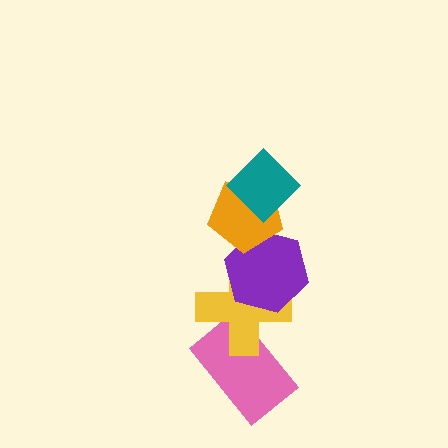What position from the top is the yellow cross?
The yellow cross is 4th from the top.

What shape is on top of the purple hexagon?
The orange pentagon is on top of the purple hexagon.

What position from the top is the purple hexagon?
The purple hexagon is 3rd from the top.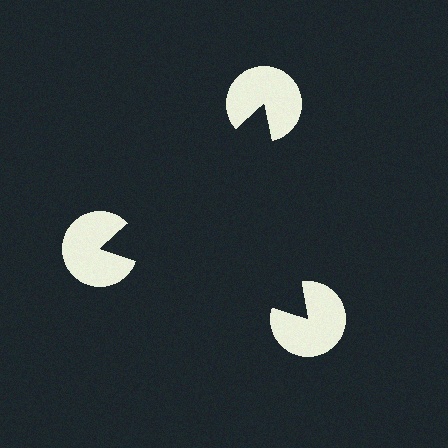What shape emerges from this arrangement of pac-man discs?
An illusory triangle — its edges are inferred from the aligned wedge cuts in the pac-man discs, not physically drawn.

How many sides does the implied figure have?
3 sides.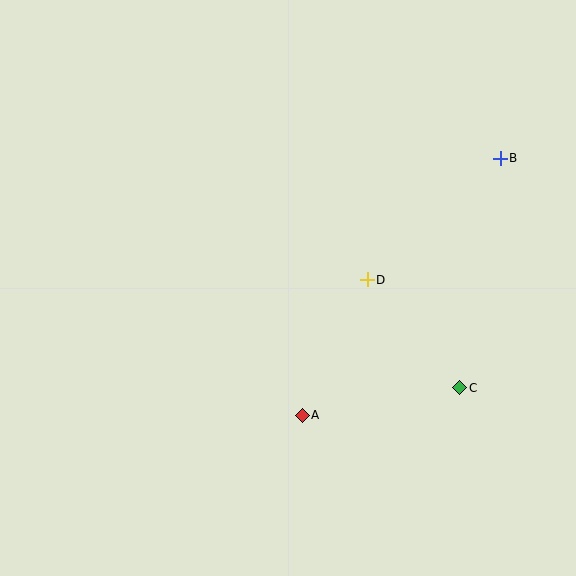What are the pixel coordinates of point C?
Point C is at (460, 388).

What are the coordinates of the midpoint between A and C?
The midpoint between A and C is at (381, 402).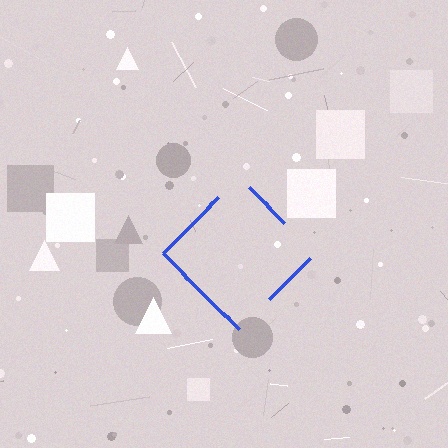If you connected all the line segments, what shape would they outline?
They would outline a diamond.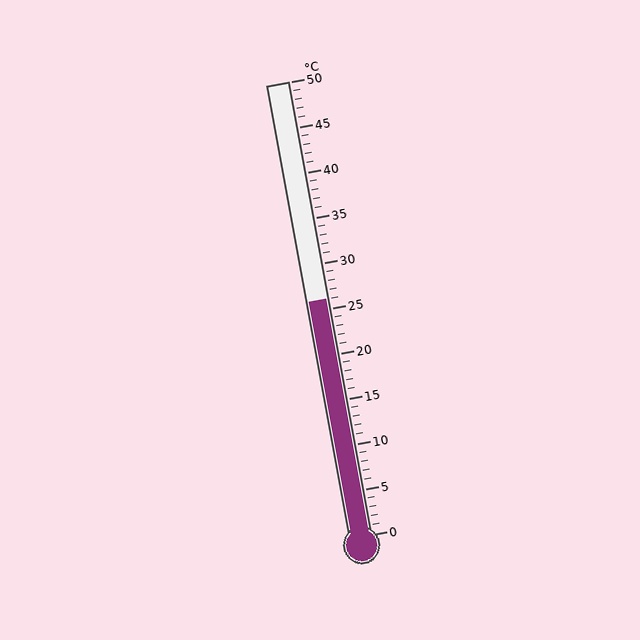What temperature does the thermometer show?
The thermometer shows approximately 26°C.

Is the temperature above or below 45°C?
The temperature is below 45°C.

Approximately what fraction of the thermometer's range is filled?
The thermometer is filled to approximately 50% of its range.